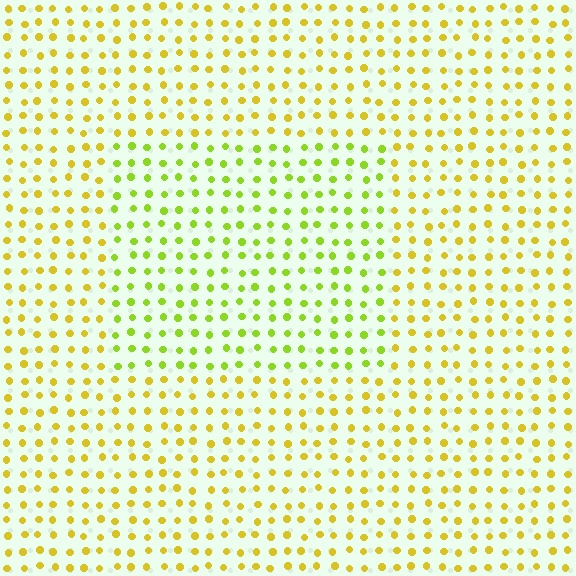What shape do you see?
I see a rectangle.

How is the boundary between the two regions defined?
The boundary is defined purely by a slight shift in hue (about 33 degrees). Spacing, size, and orientation are identical on both sides.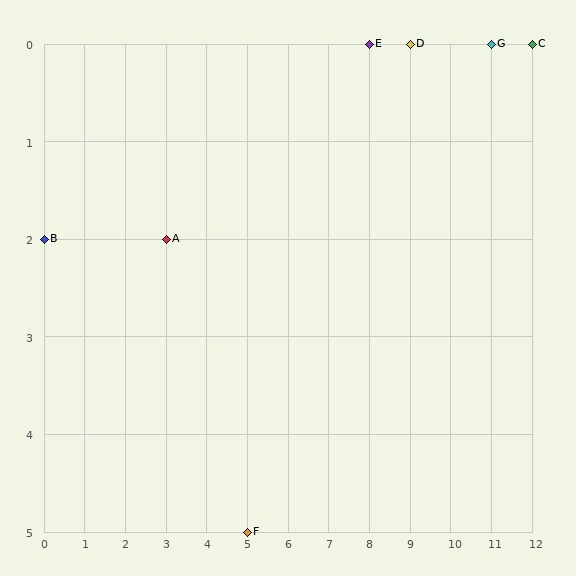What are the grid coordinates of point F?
Point F is at grid coordinates (5, 5).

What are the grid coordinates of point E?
Point E is at grid coordinates (8, 0).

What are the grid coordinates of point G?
Point G is at grid coordinates (11, 0).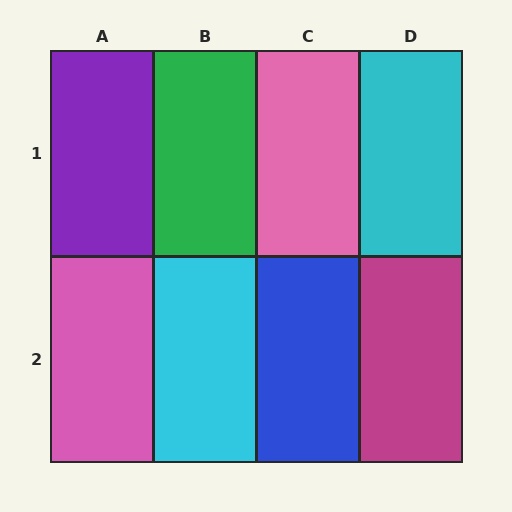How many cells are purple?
1 cell is purple.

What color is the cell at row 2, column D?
Magenta.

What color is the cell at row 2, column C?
Blue.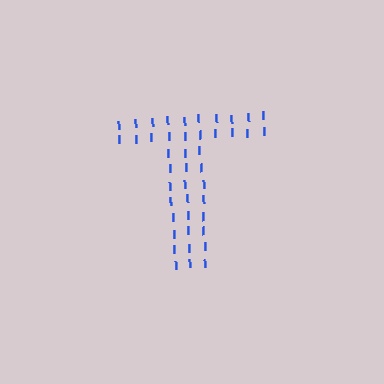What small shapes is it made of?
It is made of small letter I's.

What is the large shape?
The large shape is the letter T.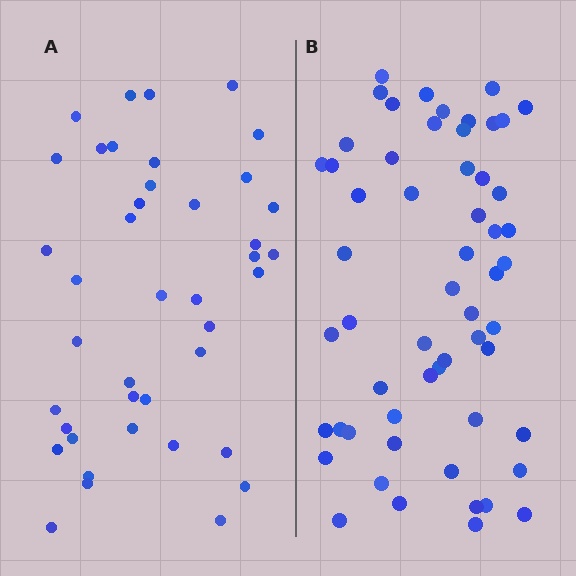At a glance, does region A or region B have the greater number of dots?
Region B (the right region) has more dots.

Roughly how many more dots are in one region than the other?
Region B has approximately 15 more dots than region A.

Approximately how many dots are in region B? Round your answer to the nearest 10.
About 60 dots. (The exact count is 57, which rounds to 60.)